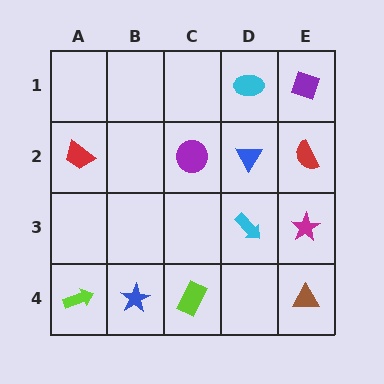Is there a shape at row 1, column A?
No, that cell is empty.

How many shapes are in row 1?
2 shapes.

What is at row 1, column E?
A purple diamond.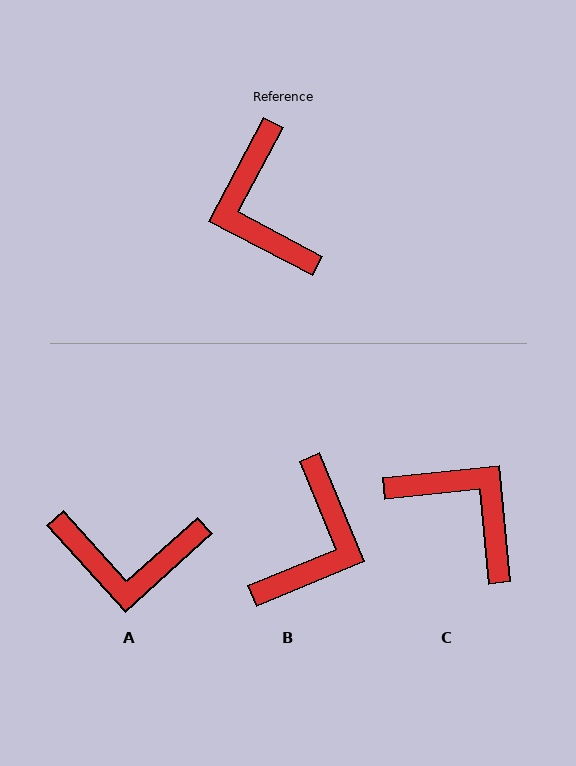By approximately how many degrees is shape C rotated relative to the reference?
Approximately 146 degrees clockwise.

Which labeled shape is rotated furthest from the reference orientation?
C, about 146 degrees away.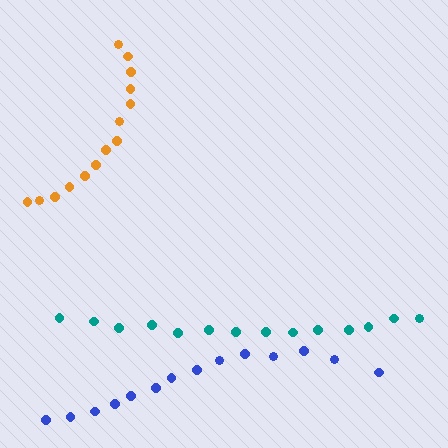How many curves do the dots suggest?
There are 3 distinct paths.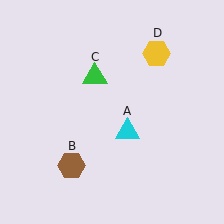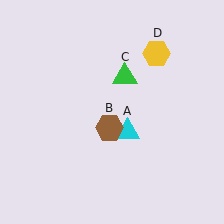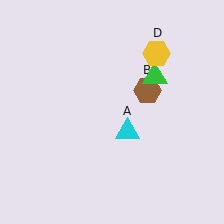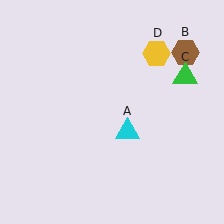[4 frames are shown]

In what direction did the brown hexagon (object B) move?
The brown hexagon (object B) moved up and to the right.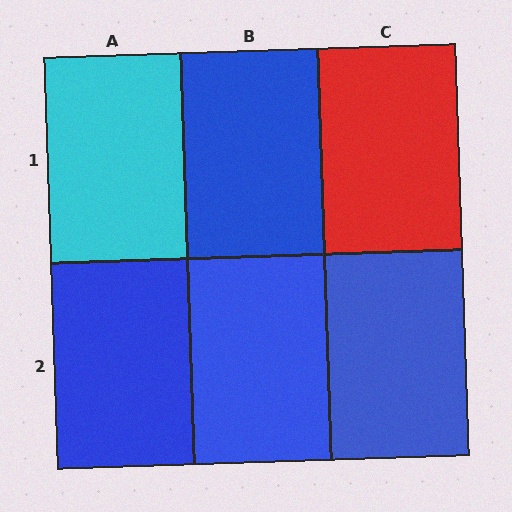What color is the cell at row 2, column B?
Blue.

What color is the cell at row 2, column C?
Blue.